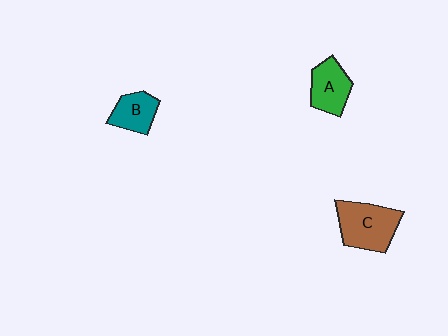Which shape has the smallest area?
Shape B (teal).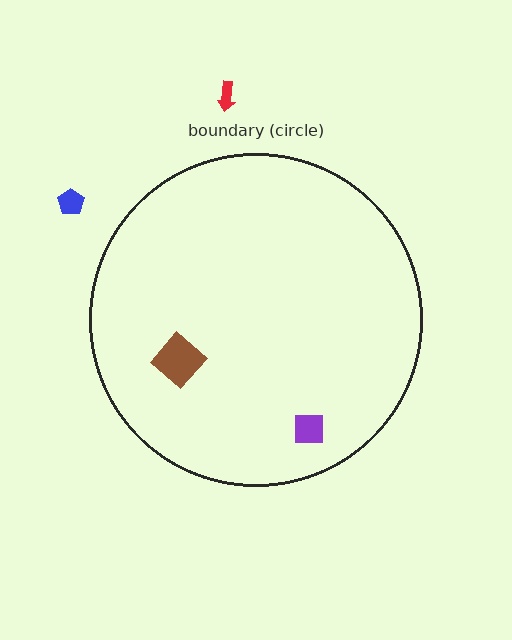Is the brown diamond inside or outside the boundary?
Inside.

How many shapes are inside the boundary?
2 inside, 2 outside.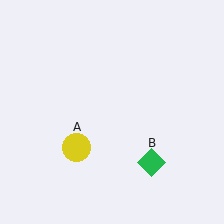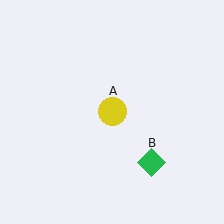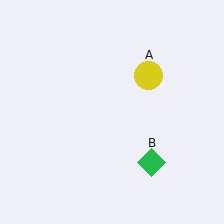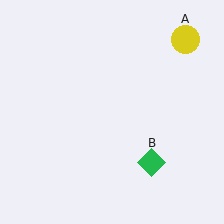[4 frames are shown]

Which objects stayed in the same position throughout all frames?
Green diamond (object B) remained stationary.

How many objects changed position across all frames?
1 object changed position: yellow circle (object A).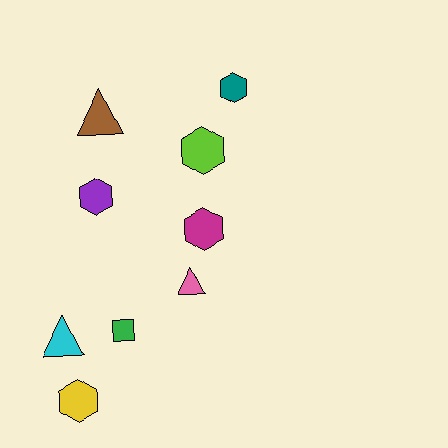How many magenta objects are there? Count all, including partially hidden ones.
There is 1 magenta object.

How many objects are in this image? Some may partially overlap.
There are 9 objects.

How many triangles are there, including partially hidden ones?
There are 3 triangles.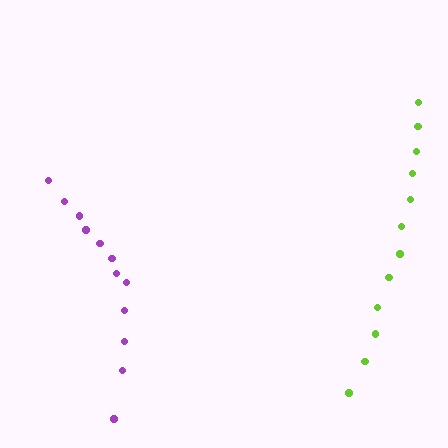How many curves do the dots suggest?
There are 2 distinct paths.